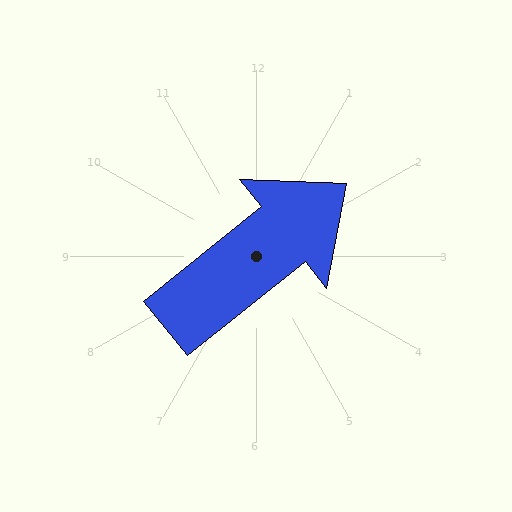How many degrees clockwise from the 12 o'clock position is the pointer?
Approximately 51 degrees.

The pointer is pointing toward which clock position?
Roughly 2 o'clock.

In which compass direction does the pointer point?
Northeast.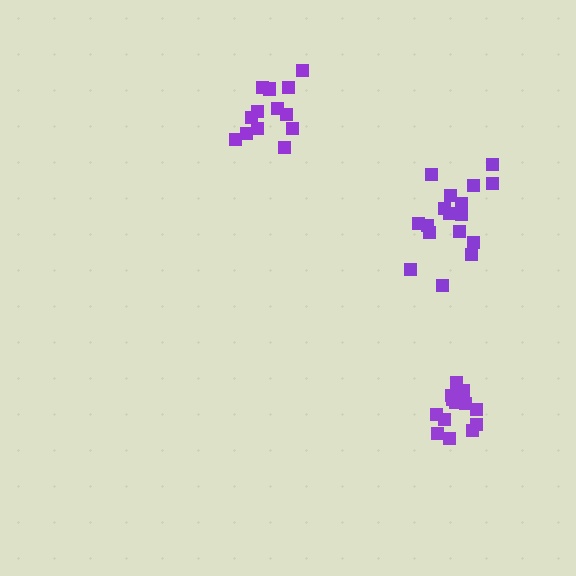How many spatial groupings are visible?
There are 3 spatial groupings.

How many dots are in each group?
Group 1: 13 dots, Group 2: 17 dots, Group 3: 13 dots (43 total).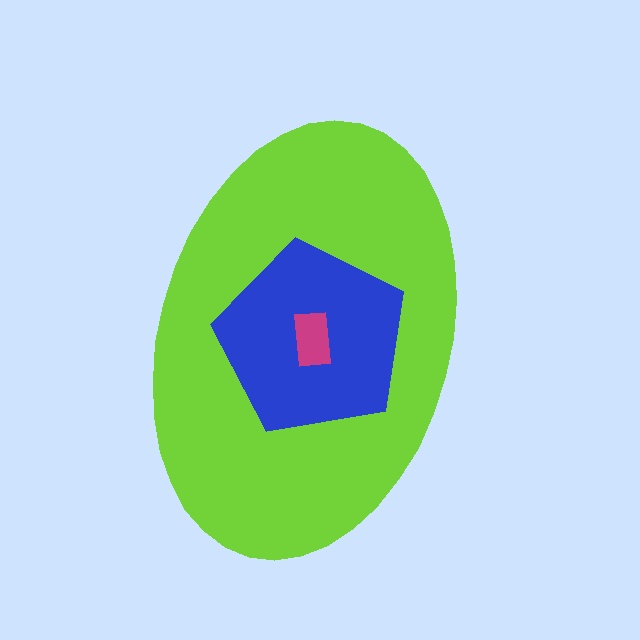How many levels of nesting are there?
3.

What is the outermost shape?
The lime ellipse.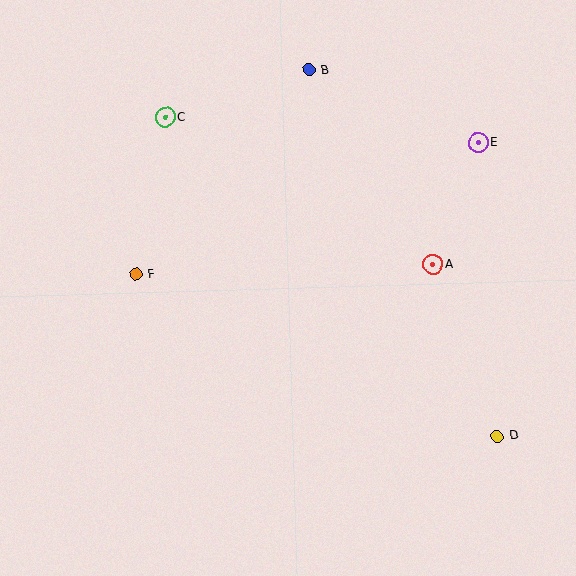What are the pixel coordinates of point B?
Point B is at (309, 70).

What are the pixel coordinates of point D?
Point D is at (497, 436).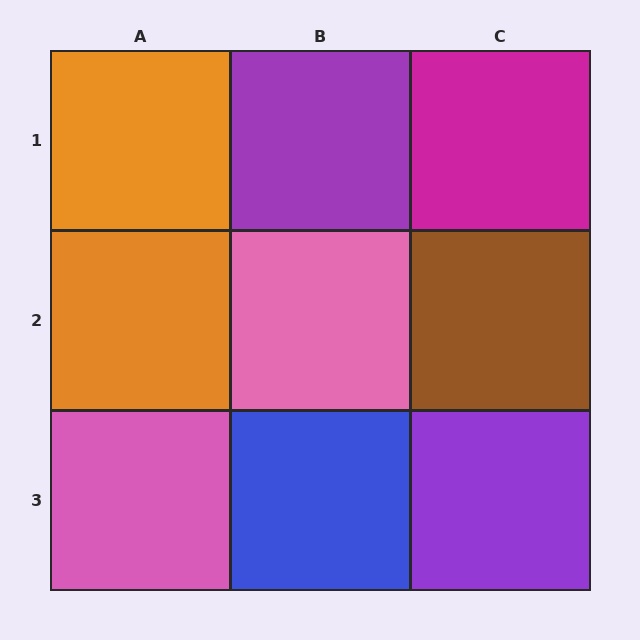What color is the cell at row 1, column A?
Orange.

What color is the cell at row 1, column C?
Magenta.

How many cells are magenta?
1 cell is magenta.